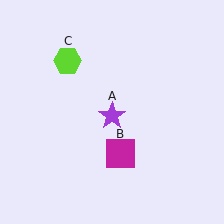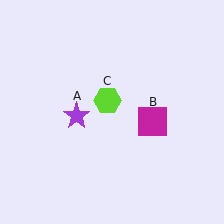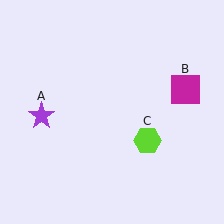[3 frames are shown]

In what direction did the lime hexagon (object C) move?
The lime hexagon (object C) moved down and to the right.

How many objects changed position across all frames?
3 objects changed position: purple star (object A), magenta square (object B), lime hexagon (object C).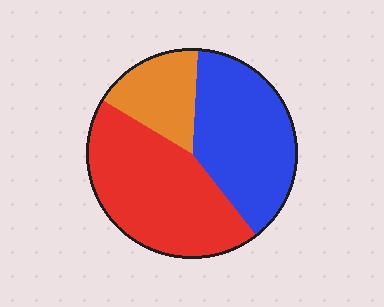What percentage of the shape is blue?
Blue takes up about three eighths (3/8) of the shape.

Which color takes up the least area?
Orange, at roughly 15%.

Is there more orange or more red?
Red.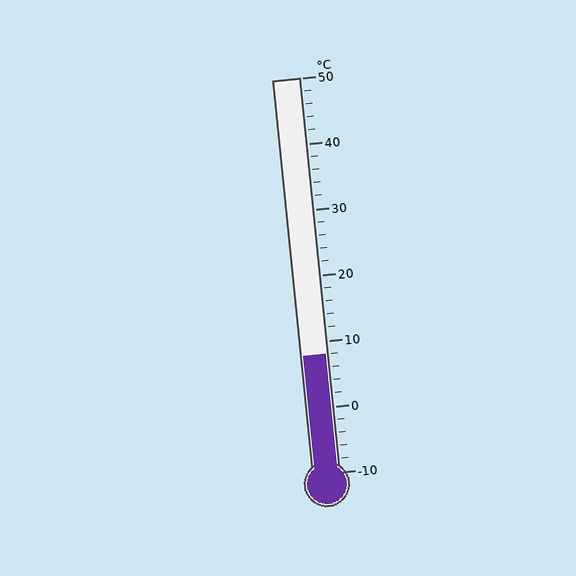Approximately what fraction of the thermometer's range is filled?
The thermometer is filled to approximately 30% of its range.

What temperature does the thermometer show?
The thermometer shows approximately 8°C.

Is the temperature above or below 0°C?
The temperature is above 0°C.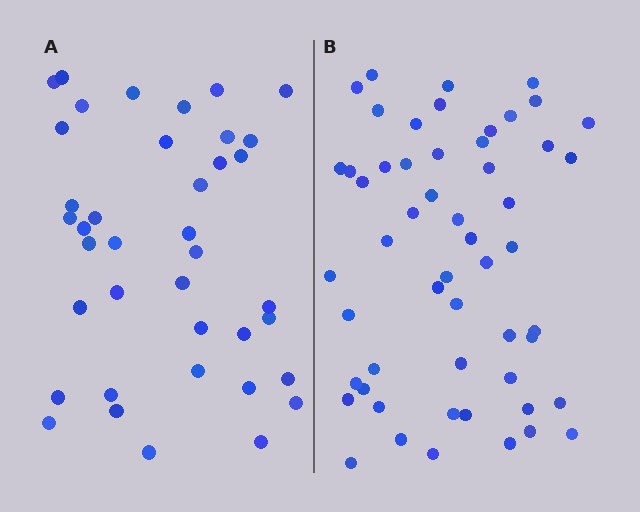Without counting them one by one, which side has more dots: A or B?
Region B (the right region) has more dots.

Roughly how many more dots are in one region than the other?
Region B has approximately 15 more dots than region A.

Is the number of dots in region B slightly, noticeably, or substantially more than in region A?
Region B has noticeably more, but not dramatically so. The ratio is roughly 1.4 to 1.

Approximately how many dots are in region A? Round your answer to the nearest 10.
About 40 dots. (The exact count is 39, which rounds to 40.)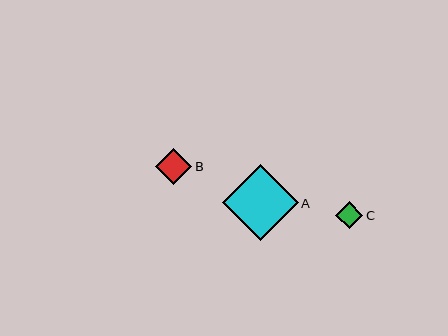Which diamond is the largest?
Diamond A is the largest with a size of approximately 76 pixels.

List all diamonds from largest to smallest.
From largest to smallest: A, B, C.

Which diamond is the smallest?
Diamond C is the smallest with a size of approximately 27 pixels.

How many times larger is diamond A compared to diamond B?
Diamond A is approximately 2.1 times the size of diamond B.